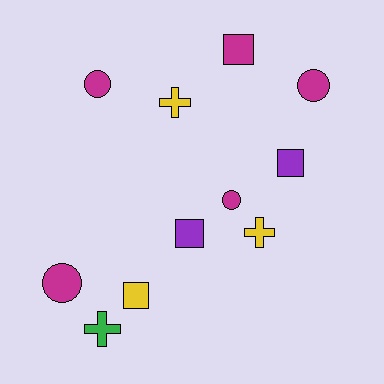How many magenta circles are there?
There are 4 magenta circles.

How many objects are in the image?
There are 11 objects.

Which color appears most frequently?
Magenta, with 5 objects.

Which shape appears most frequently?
Square, with 4 objects.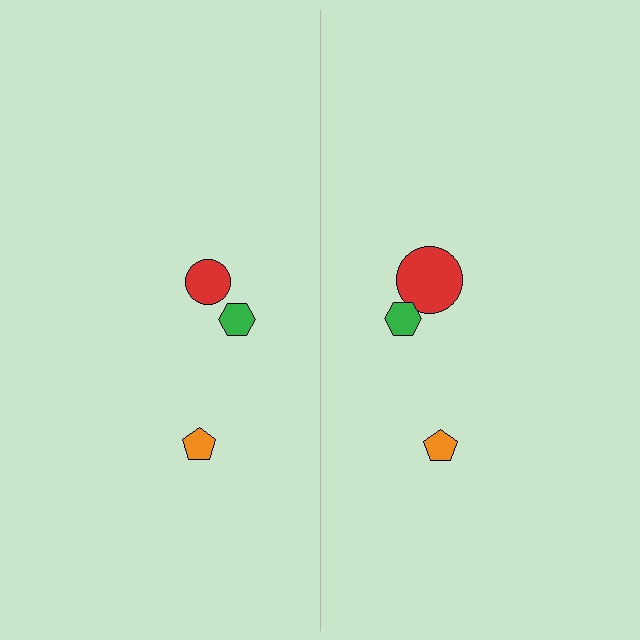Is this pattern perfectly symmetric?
No, the pattern is not perfectly symmetric. The red circle on the right side has a different size than its mirror counterpart.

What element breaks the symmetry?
The red circle on the right side has a different size than its mirror counterpart.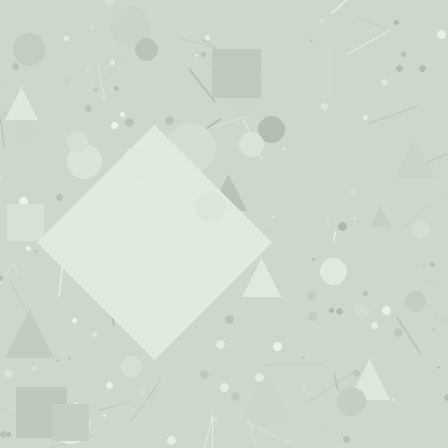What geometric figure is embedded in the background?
A diamond is embedded in the background.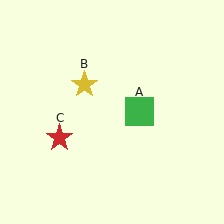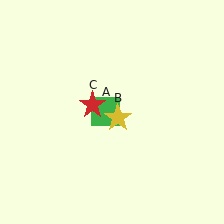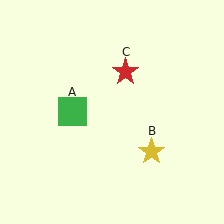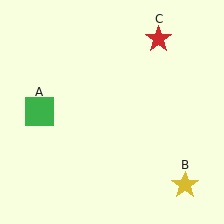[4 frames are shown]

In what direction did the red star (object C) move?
The red star (object C) moved up and to the right.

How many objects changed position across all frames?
3 objects changed position: green square (object A), yellow star (object B), red star (object C).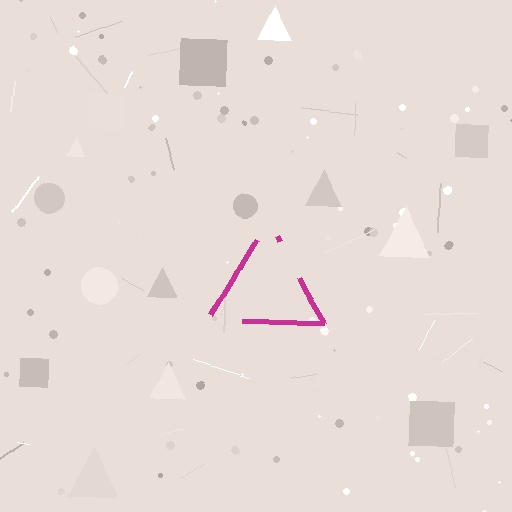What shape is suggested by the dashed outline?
The dashed outline suggests a triangle.